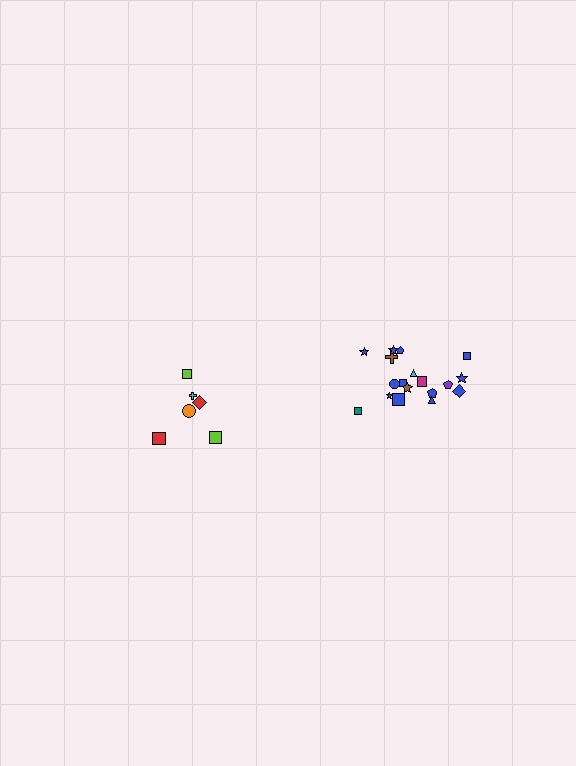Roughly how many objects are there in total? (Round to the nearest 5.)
Roughly 25 objects in total.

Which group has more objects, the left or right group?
The right group.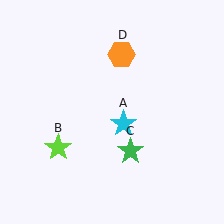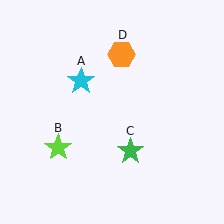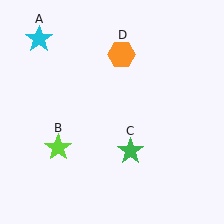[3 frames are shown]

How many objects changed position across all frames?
1 object changed position: cyan star (object A).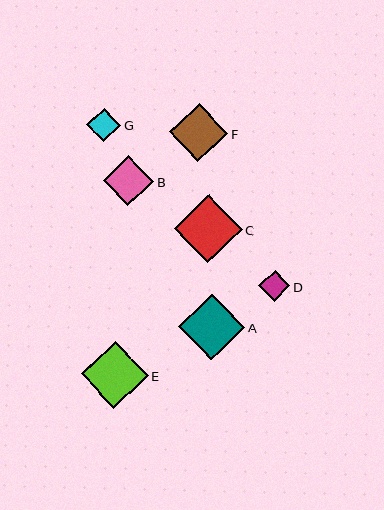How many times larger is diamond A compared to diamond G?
Diamond A is approximately 2.0 times the size of diamond G.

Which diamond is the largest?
Diamond C is the largest with a size of approximately 68 pixels.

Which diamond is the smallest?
Diamond D is the smallest with a size of approximately 31 pixels.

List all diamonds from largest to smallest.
From largest to smallest: C, E, A, F, B, G, D.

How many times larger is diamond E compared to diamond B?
Diamond E is approximately 1.3 times the size of diamond B.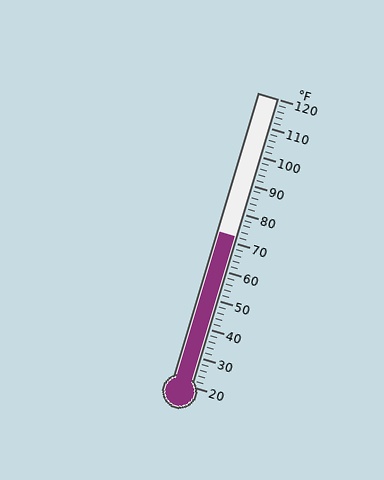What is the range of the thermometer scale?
The thermometer scale ranges from 20°F to 120°F.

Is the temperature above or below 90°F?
The temperature is below 90°F.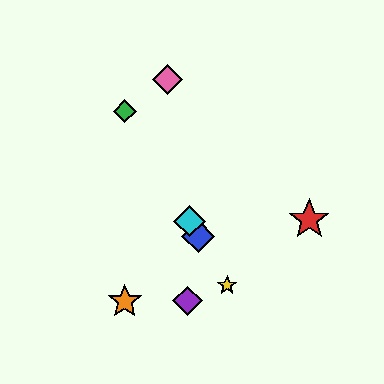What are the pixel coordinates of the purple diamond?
The purple diamond is at (187, 301).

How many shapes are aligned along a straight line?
4 shapes (the blue diamond, the green diamond, the yellow star, the cyan diamond) are aligned along a straight line.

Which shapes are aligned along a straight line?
The blue diamond, the green diamond, the yellow star, the cyan diamond are aligned along a straight line.